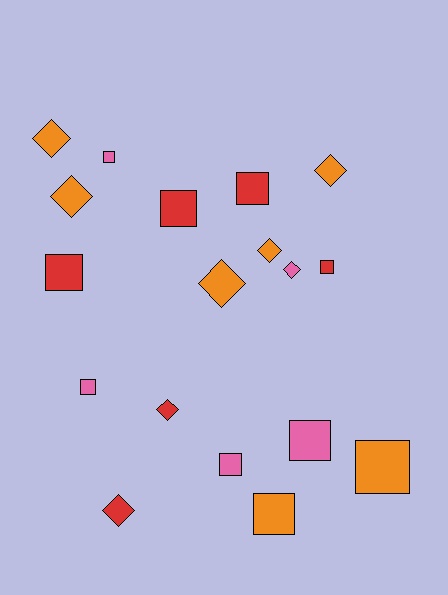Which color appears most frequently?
Orange, with 7 objects.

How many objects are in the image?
There are 18 objects.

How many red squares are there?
There are 4 red squares.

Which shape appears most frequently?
Square, with 10 objects.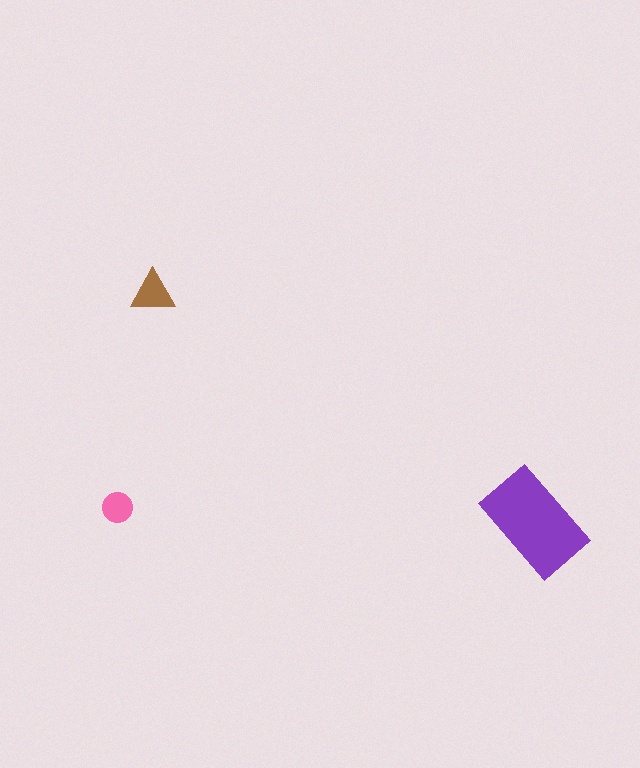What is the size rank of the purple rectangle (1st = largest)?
1st.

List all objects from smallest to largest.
The pink circle, the brown triangle, the purple rectangle.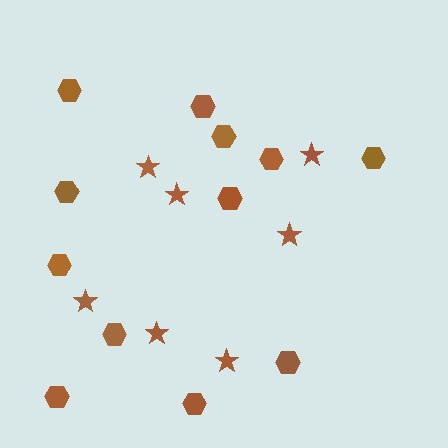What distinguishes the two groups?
There are 2 groups: one group of stars (7) and one group of hexagons (12).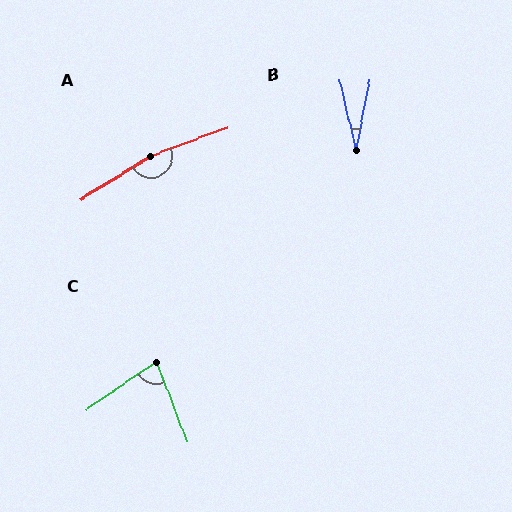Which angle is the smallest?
B, at approximately 24 degrees.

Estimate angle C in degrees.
Approximately 76 degrees.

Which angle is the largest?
A, at approximately 168 degrees.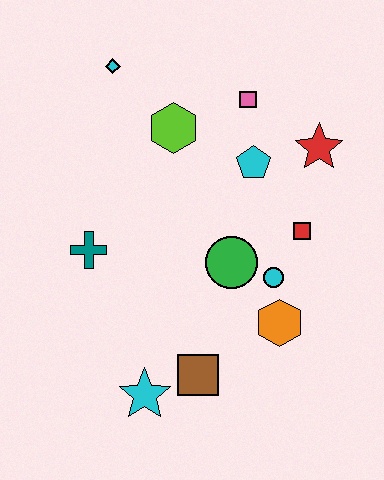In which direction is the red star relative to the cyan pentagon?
The red star is to the right of the cyan pentagon.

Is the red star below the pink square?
Yes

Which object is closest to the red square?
The cyan circle is closest to the red square.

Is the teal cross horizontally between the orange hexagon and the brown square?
No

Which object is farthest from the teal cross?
The red star is farthest from the teal cross.